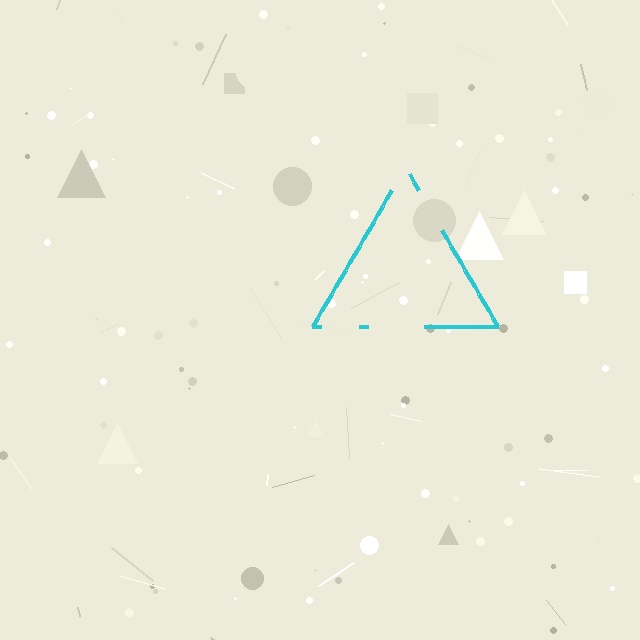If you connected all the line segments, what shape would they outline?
They would outline a triangle.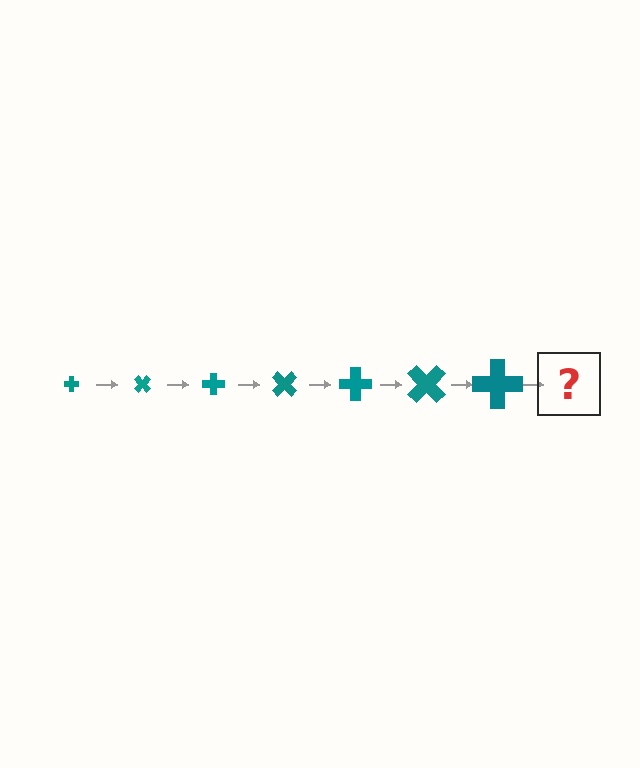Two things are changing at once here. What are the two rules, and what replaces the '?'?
The two rules are that the cross grows larger each step and it rotates 45 degrees each step. The '?' should be a cross, larger than the previous one and rotated 315 degrees from the start.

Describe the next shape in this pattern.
It should be a cross, larger than the previous one and rotated 315 degrees from the start.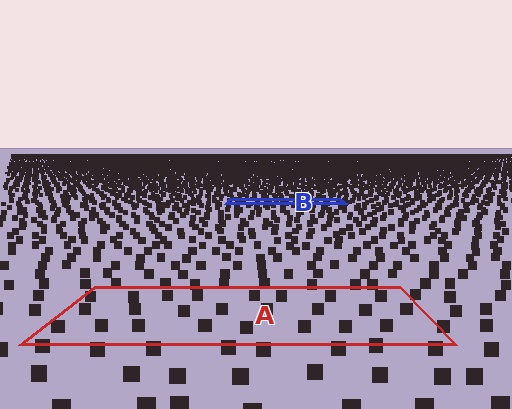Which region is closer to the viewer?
Region A is closer. The texture elements there are larger and more spread out.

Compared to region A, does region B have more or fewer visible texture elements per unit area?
Region B has more texture elements per unit area — they are packed more densely because it is farther away.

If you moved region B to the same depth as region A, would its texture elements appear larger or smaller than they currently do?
They would appear larger. At a closer depth, the same texture elements are projected at a bigger on-screen size.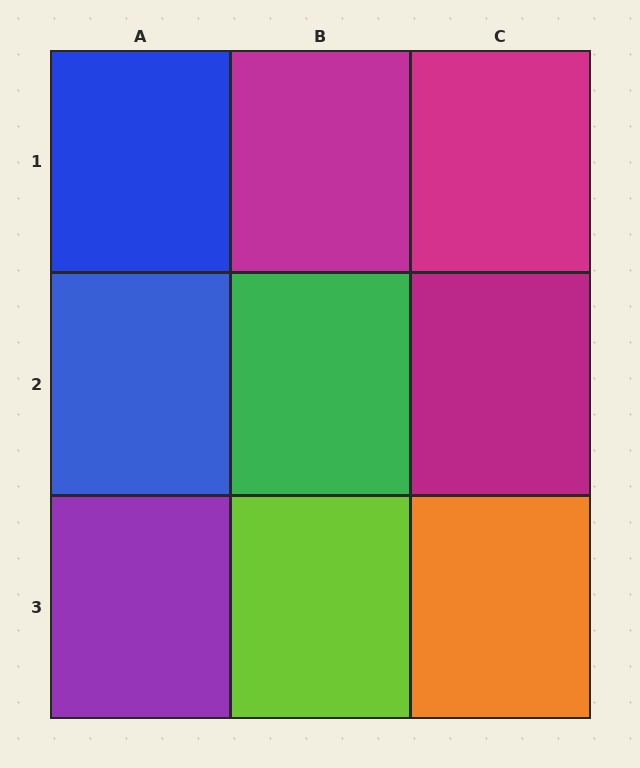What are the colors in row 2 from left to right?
Blue, green, magenta.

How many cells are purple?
1 cell is purple.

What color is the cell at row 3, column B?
Lime.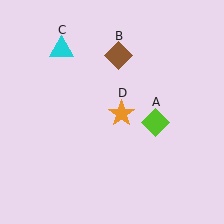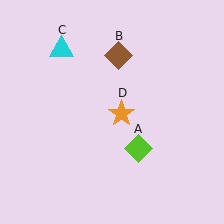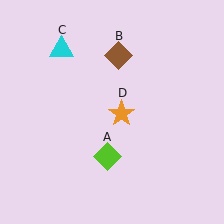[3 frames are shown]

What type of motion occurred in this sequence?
The lime diamond (object A) rotated clockwise around the center of the scene.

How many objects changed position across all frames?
1 object changed position: lime diamond (object A).